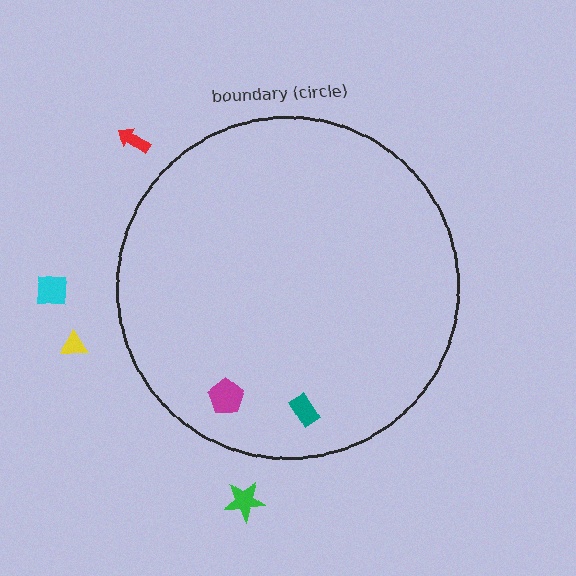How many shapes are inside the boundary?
2 inside, 4 outside.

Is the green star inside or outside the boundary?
Outside.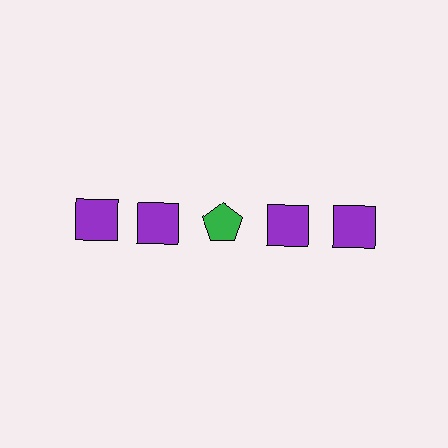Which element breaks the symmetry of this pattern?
The green pentagon in the top row, center column breaks the symmetry. All other shapes are purple squares.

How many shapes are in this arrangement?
There are 5 shapes arranged in a grid pattern.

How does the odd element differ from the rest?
It differs in both color (green instead of purple) and shape (pentagon instead of square).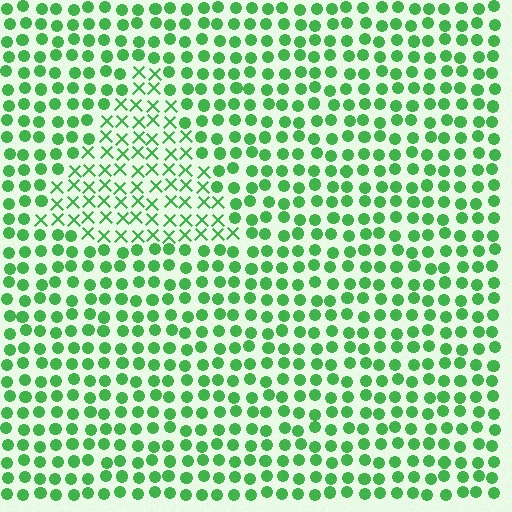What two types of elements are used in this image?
The image uses X marks inside the triangle region and circles outside it.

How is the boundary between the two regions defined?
The boundary is defined by a change in element shape: X marks inside vs. circles outside. All elements share the same color and spacing.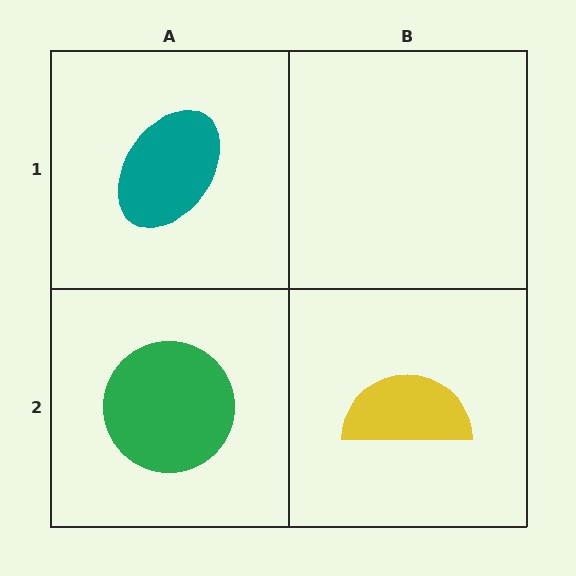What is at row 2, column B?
A yellow semicircle.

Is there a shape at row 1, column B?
No, that cell is empty.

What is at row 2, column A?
A green circle.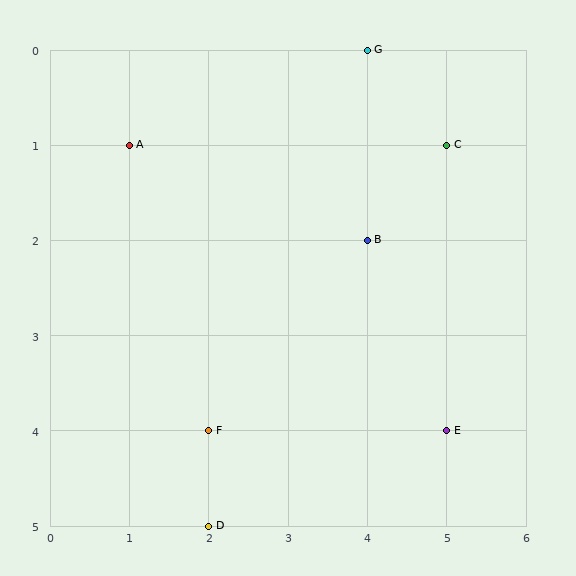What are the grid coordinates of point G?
Point G is at grid coordinates (4, 0).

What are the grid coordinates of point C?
Point C is at grid coordinates (5, 1).